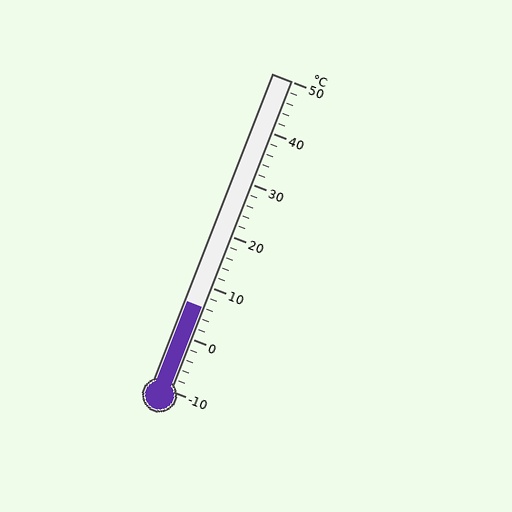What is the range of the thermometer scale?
The thermometer scale ranges from -10°C to 50°C.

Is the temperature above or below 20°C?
The temperature is below 20°C.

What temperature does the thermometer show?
The thermometer shows approximately 6°C.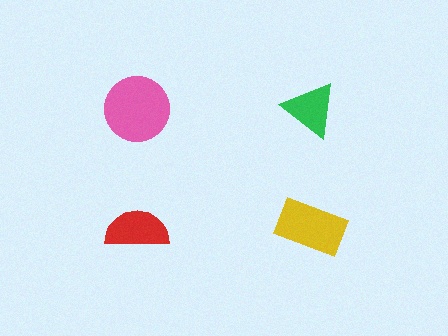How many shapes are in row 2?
2 shapes.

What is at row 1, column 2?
A green triangle.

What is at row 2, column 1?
A red semicircle.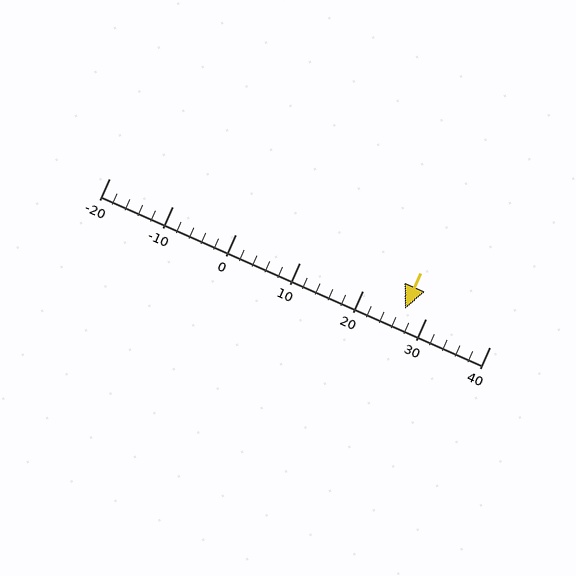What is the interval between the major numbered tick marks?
The major tick marks are spaced 10 units apart.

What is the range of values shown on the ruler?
The ruler shows values from -20 to 40.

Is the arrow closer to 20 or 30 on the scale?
The arrow is closer to 30.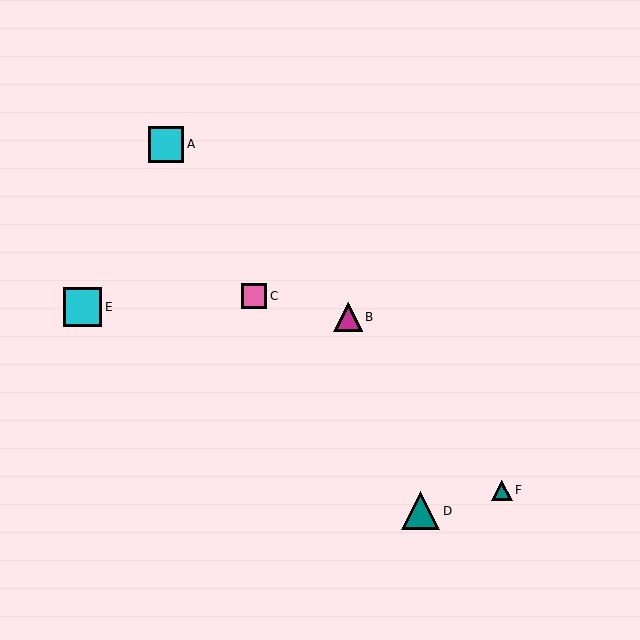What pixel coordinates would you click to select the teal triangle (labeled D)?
Click at (421, 511) to select the teal triangle D.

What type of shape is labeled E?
Shape E is a cyan square.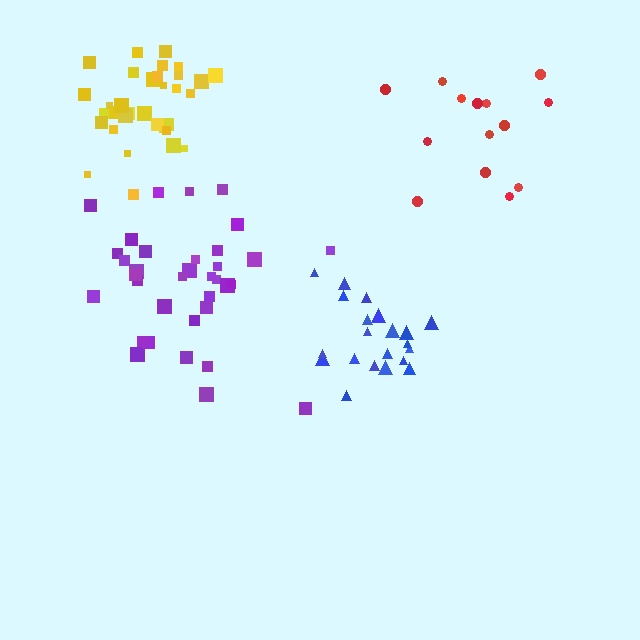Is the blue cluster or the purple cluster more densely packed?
Blue.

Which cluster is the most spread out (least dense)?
Red.